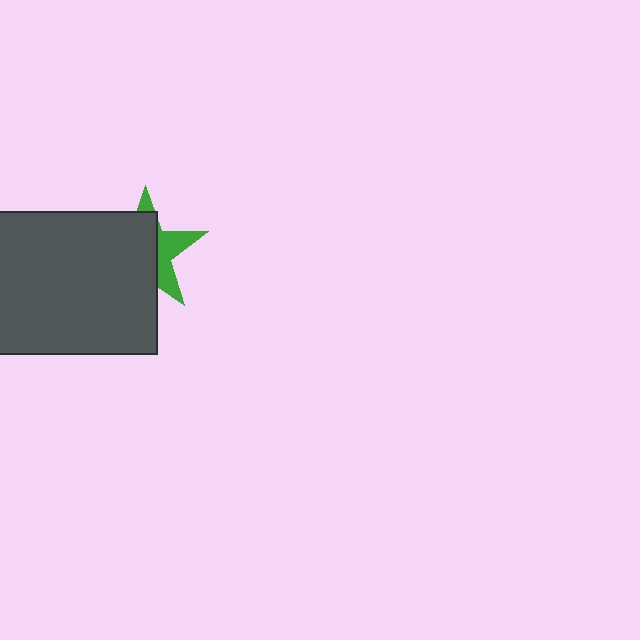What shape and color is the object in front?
The object in front is a dark gray rectangle.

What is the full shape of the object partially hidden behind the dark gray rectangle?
The partially hidden object is a green star.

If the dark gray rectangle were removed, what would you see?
You would see the complete green star.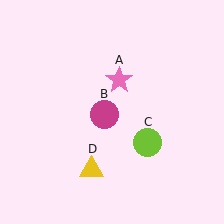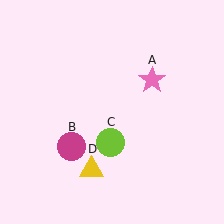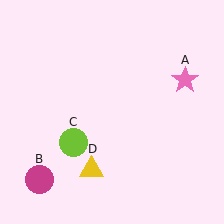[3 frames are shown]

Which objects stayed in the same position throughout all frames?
Yellow triangle (object D) remained stationary.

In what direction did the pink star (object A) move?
The pink star (object A) moved right.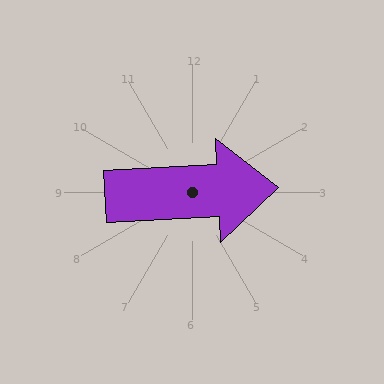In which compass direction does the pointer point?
East.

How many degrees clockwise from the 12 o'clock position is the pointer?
Approximately 87 degrees.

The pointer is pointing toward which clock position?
Roughly 3 o'clock.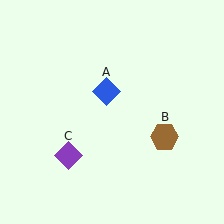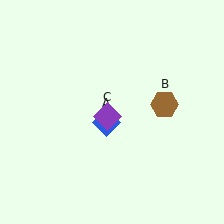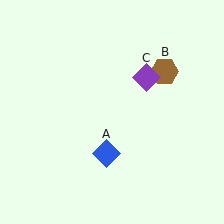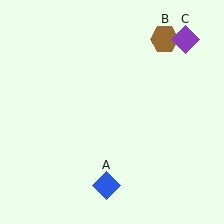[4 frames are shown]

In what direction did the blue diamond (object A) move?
The blue diamond (object A) moved down.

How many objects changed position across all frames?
3 objects changed position: blue diamond (object A), brown hexagon (object B), purple diamond (object C).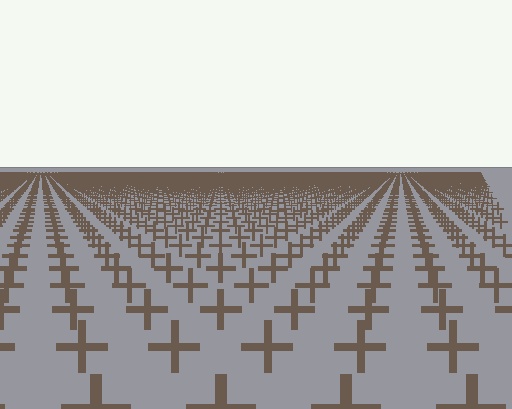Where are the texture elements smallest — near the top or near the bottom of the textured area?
Near the top.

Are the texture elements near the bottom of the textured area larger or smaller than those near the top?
Larger. Near the bottom, elements are closer to the viewer and appear at a bigger on-screen size.